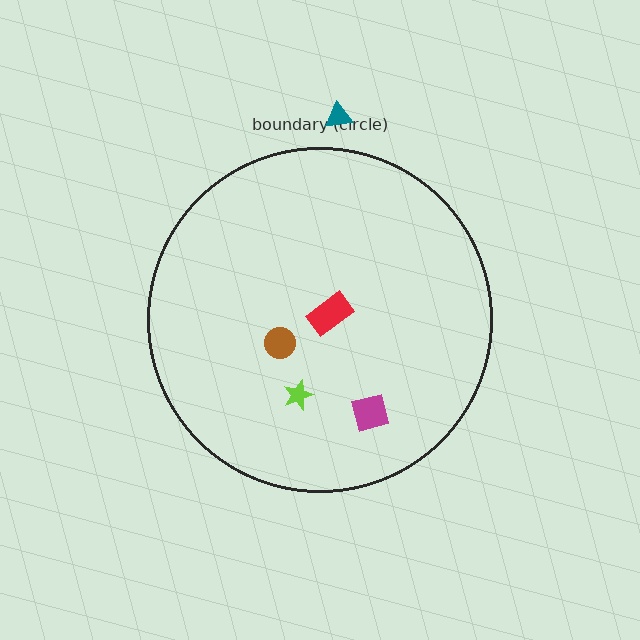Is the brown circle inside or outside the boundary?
Inside.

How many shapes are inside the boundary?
4 inside, 1 outside.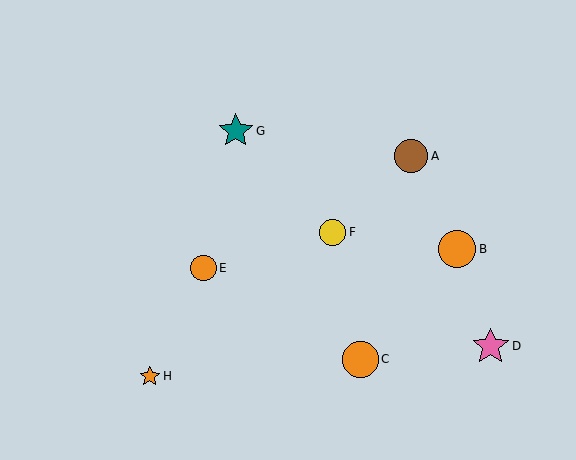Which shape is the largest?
The orange circle (labeled B) is the largest.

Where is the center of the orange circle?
The center of the orange circle is at (361, 359).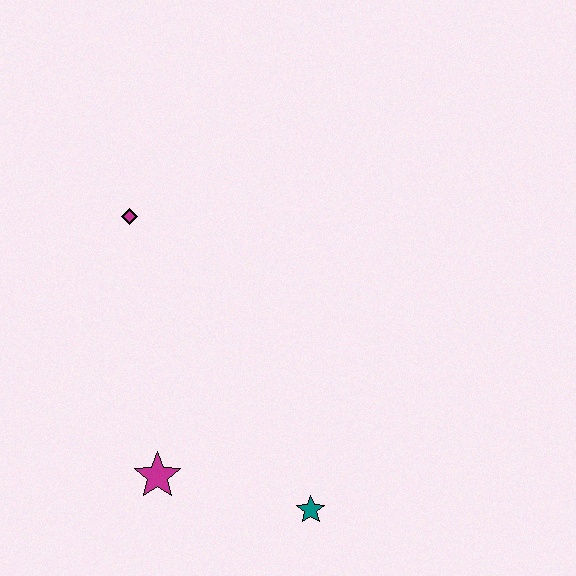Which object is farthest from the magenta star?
The magenta diamond is farthest from the magenta star.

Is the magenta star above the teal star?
Yes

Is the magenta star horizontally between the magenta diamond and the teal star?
Yes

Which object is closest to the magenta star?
The teal star is closest to the magenta star.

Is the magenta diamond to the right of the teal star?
No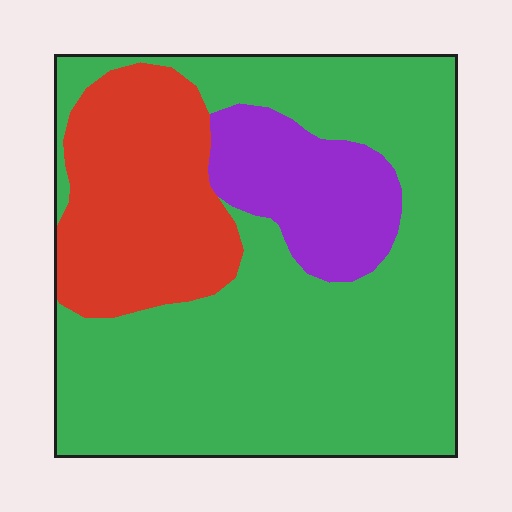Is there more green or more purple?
Green.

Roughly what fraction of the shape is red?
Red takes up about one fifth (1/5) of the shape.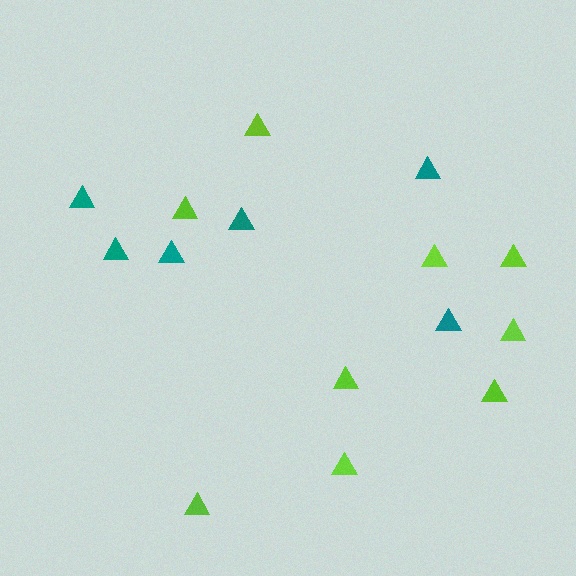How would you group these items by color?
There are 2 groups: one group of lime triangles (9) and one group of teal triangles (6).